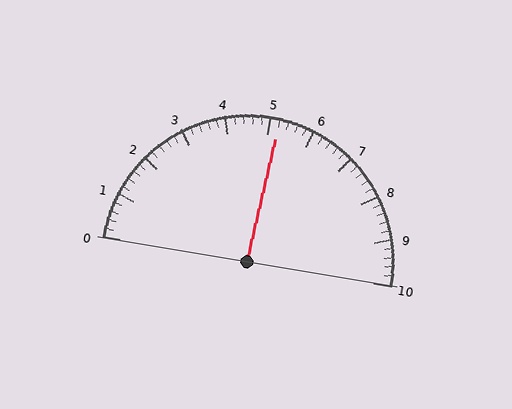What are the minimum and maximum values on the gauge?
The gauge ranges from 0 to 10.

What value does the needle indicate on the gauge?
The needle indicates approximately 5.2.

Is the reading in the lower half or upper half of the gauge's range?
The reading is in the upper half of the range (0 to 10).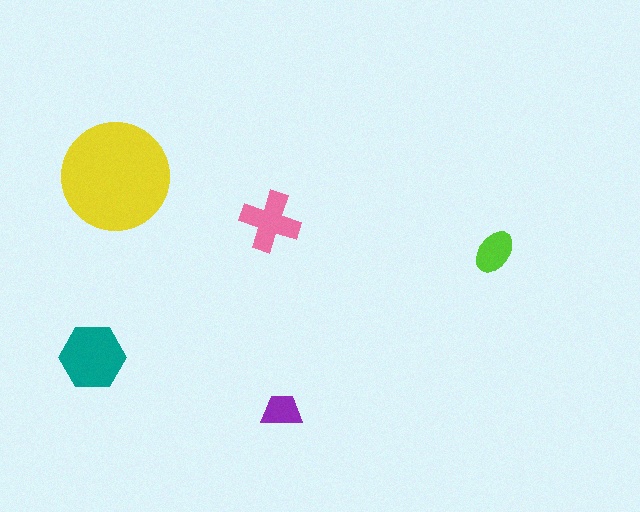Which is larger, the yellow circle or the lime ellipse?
The yellow circle.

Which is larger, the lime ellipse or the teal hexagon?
The teal hexagon.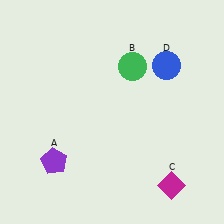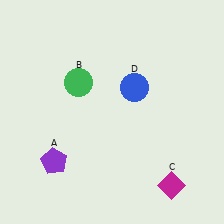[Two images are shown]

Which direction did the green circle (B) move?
The green circle (B) moved left.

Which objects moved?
The objects that moved are: the green circle (B), the blue circle (D).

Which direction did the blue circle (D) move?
The blue circle (D) moved left.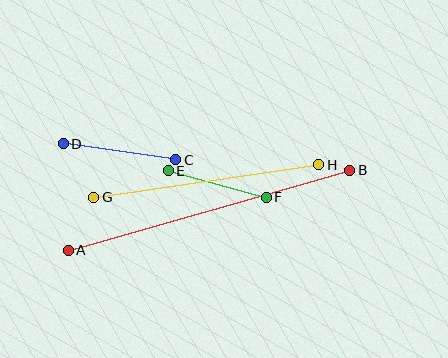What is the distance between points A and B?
The distance is approximately 293 pixels.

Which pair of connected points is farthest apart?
Points A and B are farthest apart.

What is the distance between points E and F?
The distance is approximately 101 pixels.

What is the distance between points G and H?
The distance is approximately 227 pixels.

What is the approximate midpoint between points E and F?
The midpoint is at approximately (217, 184) pixels.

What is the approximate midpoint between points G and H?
The midpoint is at approximately (206, 181) pixels.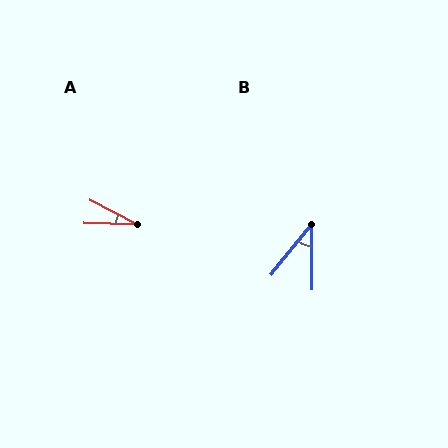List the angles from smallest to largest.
A (26°), B (39°).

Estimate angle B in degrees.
Approximately 39 degrees.